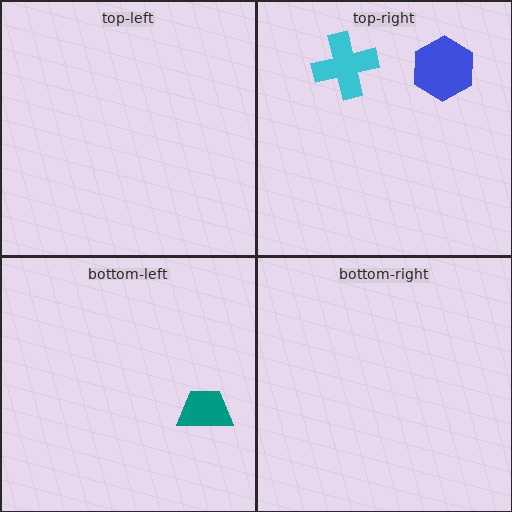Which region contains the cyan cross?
The top-right region.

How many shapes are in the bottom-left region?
1.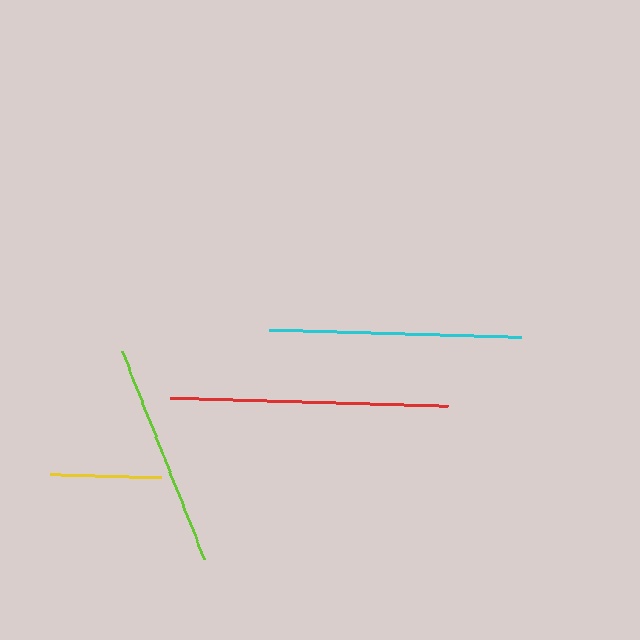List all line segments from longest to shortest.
From longest to shortest: red, cyan, lime, yellow.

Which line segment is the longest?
The red line is the longest at approximately 278 pixels.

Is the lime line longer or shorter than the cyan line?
The cyan line is longer than the lime line.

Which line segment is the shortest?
The yellow line is the shortest at approximately 111 pixels.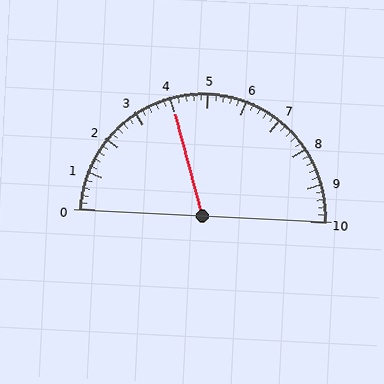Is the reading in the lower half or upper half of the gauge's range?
The reading is in the lower half of the range (0 to 10).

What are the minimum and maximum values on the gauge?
The gauge ranges from 0 to 10.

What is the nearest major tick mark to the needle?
The nearest major tick mark is 4.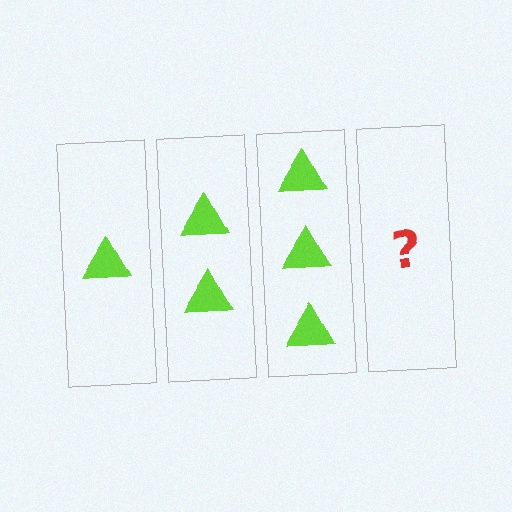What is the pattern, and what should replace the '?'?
The pattern is that each step adds one more triangle. The '?' should be 4 triangles.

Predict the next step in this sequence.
The next step is 4 triangles.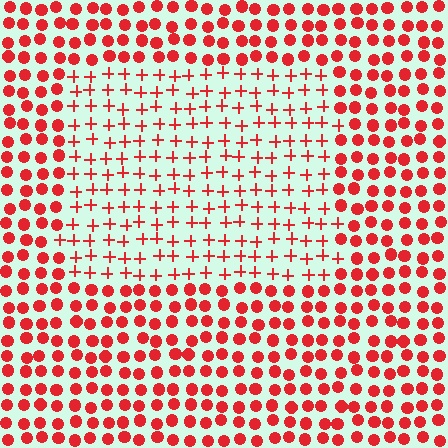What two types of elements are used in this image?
The image uses plus signs inside the rectangle region and circles outside it.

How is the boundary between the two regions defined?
The boundary is defined by a change in element shape: plus signs inside vs. circles outside. All elements share the same color and spacing.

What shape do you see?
I see a rectangle.